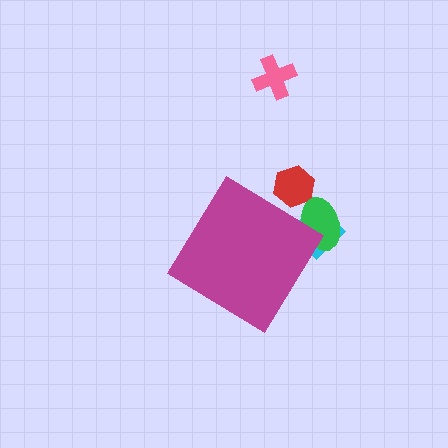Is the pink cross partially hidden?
No, the pink cross is fully visible.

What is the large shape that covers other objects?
A magenta diamond.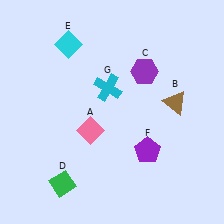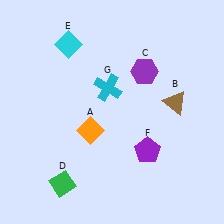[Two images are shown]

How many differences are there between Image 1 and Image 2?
There is 1 difference between the two images.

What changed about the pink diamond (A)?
In Image 1, A is pink. In Image 2, it changed to orange.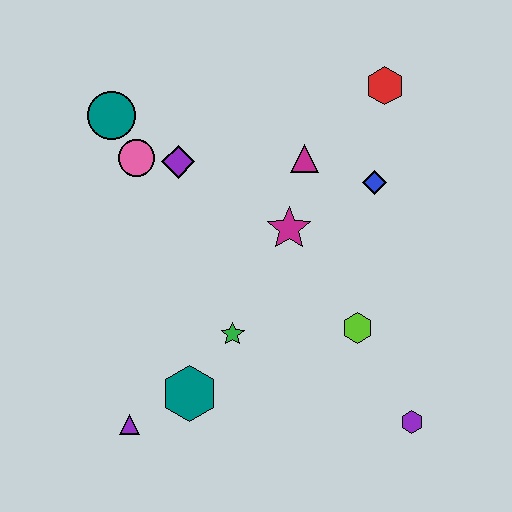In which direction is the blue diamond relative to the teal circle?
The blue diamond is to the right of the teal circle.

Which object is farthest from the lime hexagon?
The teal circle is farthest from the lime hexagon.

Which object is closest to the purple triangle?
The teal hexagon is closest to the purple triangle.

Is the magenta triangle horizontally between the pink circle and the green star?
No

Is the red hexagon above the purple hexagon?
Yes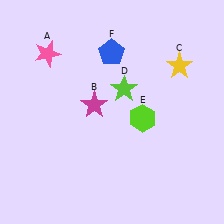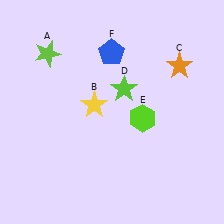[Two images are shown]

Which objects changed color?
A changed from pink to lime. B changed from magenta to yellow. C changed from yellow to orange.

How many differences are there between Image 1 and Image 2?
There are 3 differences between the two images.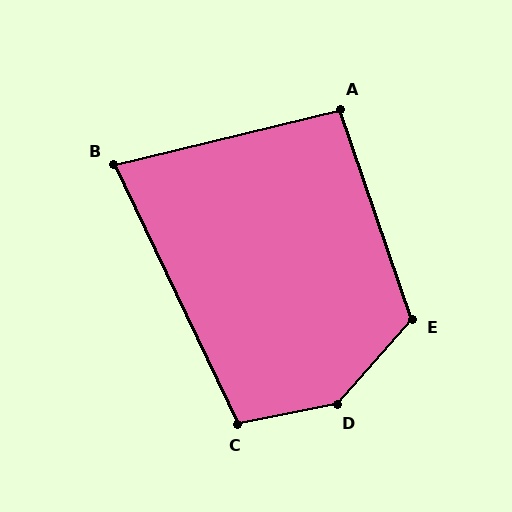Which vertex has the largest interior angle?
D, at approximately 143 degrees.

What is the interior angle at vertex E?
Approximately 119 degrees (obtuse).